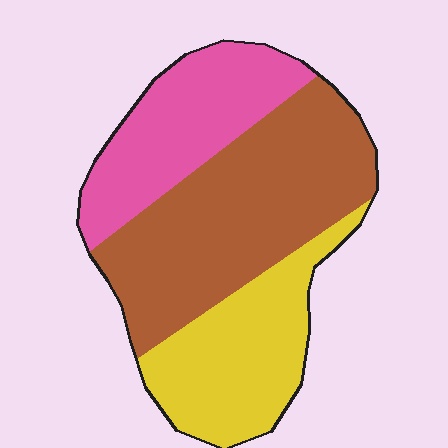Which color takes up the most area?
Brown, at roughly 45%.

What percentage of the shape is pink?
Pink takes up about one quarter (1/4) of the shape.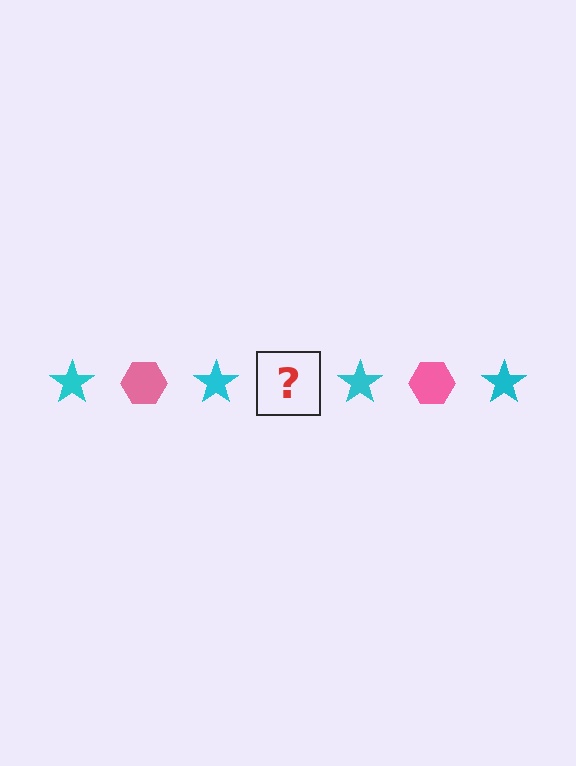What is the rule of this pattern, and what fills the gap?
The rule is that the pattern alternates between cyan star and pink hexagon. The gap should be filled with a pink hexagon.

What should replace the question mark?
The question mark should be replaced with a pink hexagon.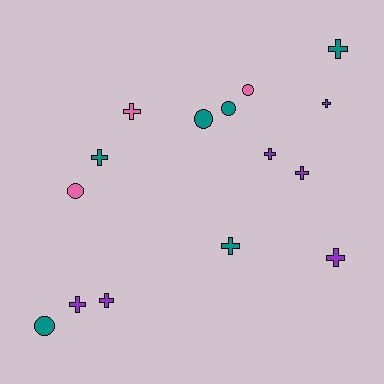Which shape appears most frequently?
Cross, with 10 objects.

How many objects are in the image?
There are 15 objects.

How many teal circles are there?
There are 3 teal circles.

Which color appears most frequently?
Teal, with 6 objects.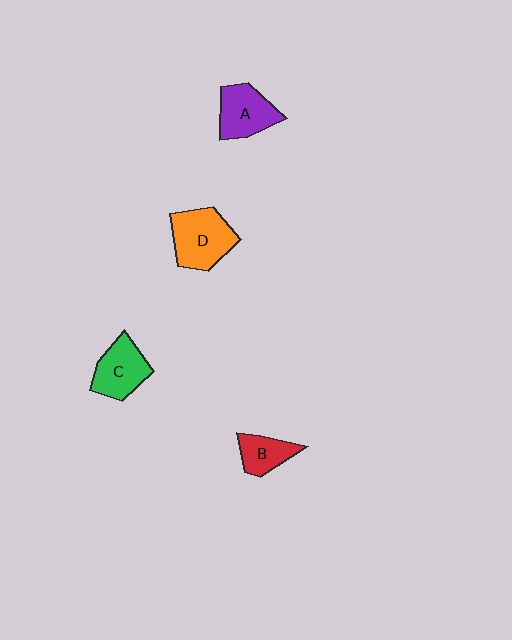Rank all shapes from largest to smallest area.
From largest to smallest: D (orange), A (purple), C (green), B (red).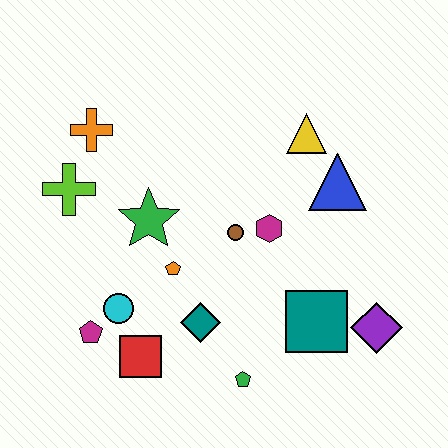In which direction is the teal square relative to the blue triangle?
The teal square is below the blue triangle.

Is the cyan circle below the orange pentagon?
Yes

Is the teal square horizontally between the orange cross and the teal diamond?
No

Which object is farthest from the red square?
The yellow triangle is farthest from the red square.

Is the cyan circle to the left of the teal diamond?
Yes